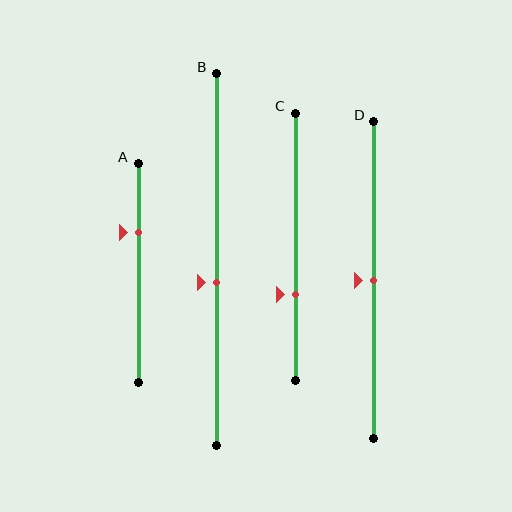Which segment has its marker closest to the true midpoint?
Segment D has its marker closest to the true midpoint.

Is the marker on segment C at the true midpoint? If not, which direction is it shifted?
No, the marker on segment C is shifted downward by about 18% of the segment length.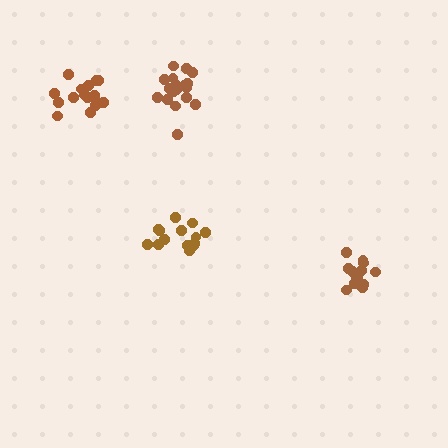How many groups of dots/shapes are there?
There are 4 groups.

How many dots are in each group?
Group 1: 13 dots, Group 2: 16 dots, Group 3: 14 dots, Group 4: 18 dots (61 total).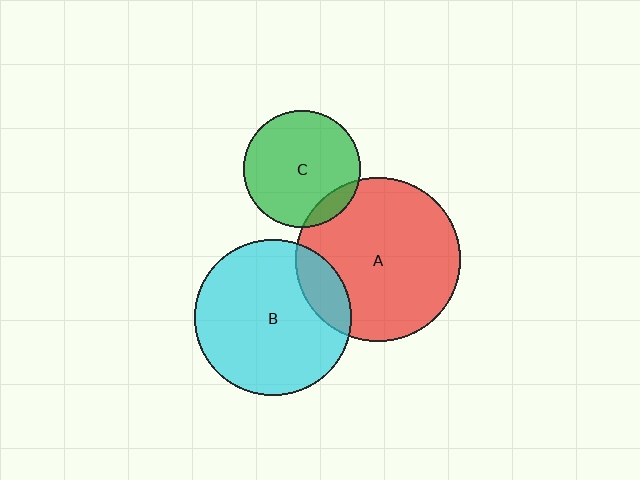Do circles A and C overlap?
Yes.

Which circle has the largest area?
Circle A (red).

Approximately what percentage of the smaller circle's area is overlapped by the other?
Approximately 10%.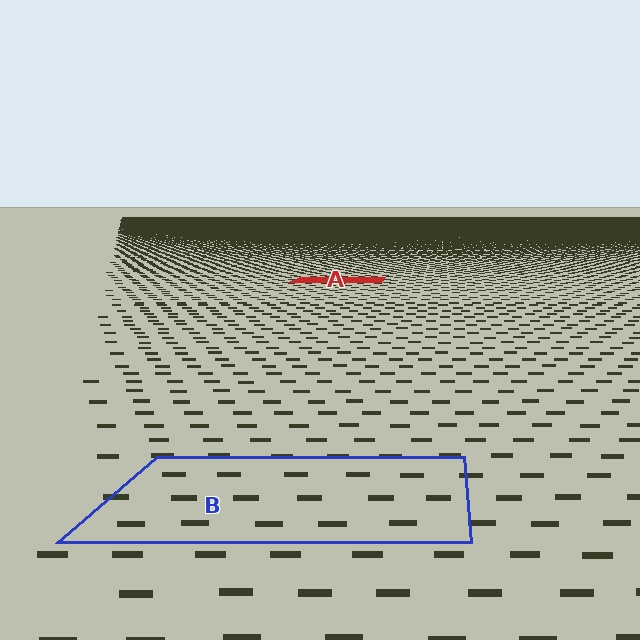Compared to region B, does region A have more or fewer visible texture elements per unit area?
Region A has more texture elements per unit area — they are packed more densely because it is farther away.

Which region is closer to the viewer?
Region B is closer. The texture elements there are larger and more spread out.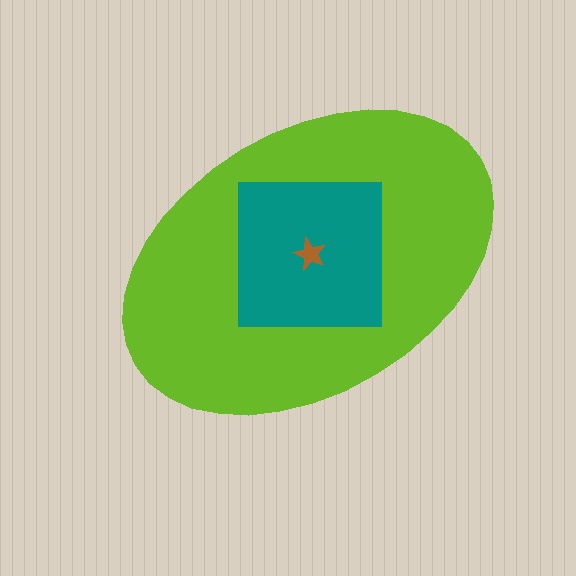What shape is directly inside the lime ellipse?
The teal square.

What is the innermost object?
The brown star.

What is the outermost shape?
The lime ellipse.